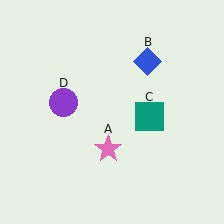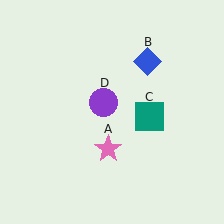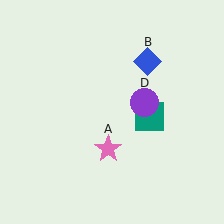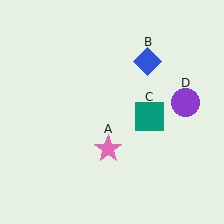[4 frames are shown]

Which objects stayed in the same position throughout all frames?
Pink star (object A) and blue diamond (object B) and teal square (object C) remained stationary.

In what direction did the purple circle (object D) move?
The purple circle (object D) moved right.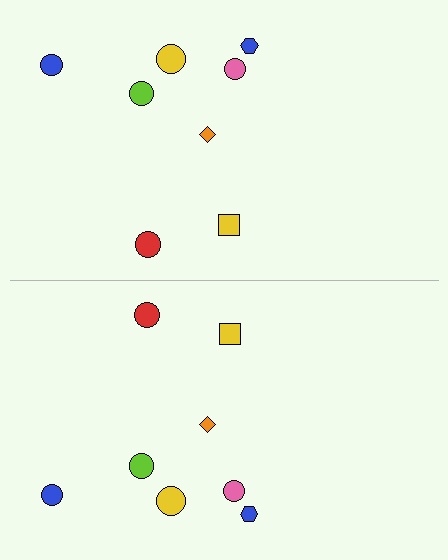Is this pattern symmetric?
Yes, this pattern has bilateral (reflection) symmetry.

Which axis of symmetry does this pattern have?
The pattern has a horizontal axis of symmetry running through the center of the image.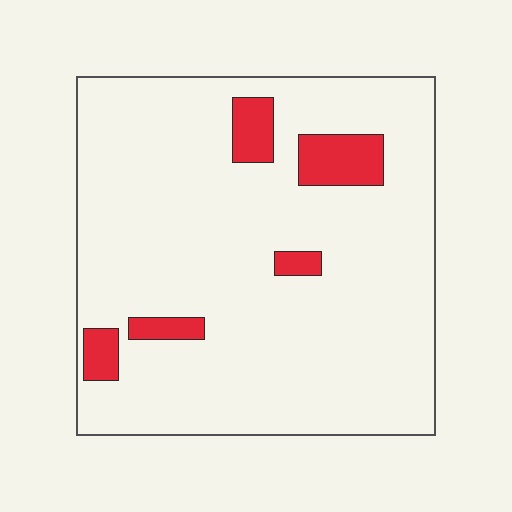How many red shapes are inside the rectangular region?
5.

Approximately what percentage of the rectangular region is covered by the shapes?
Approximately 10%.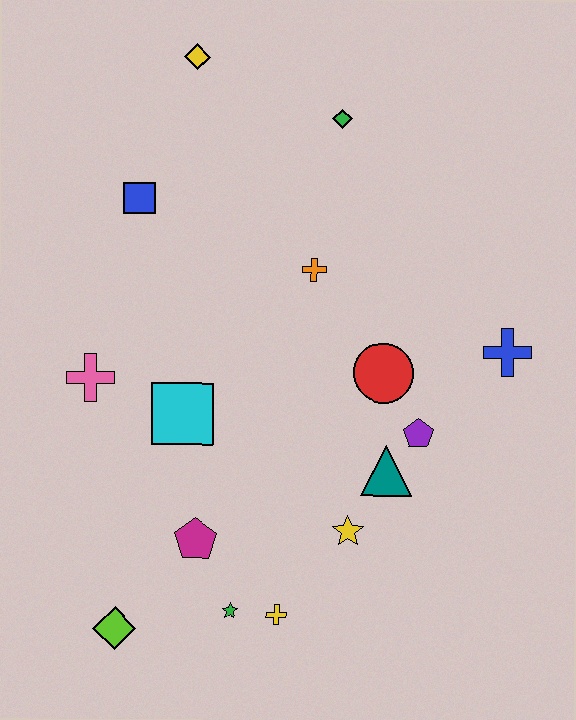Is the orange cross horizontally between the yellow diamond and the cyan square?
No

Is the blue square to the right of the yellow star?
No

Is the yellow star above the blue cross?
No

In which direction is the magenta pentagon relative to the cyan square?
The magenta pentagon is below the cyan square.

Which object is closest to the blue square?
The yellow diamond is closest to the blue square.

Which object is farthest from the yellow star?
The yellow diamond is farthest from the yellow star.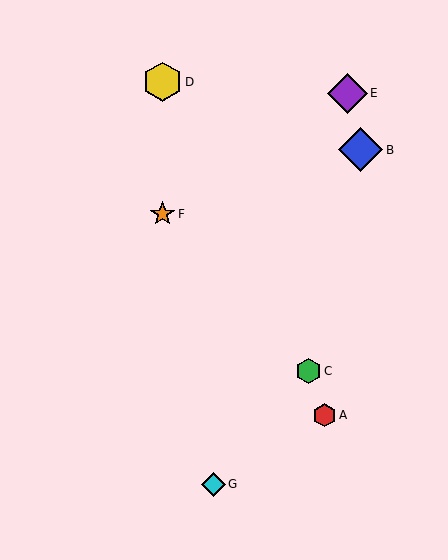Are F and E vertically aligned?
No, F is at x≈163 and E is at x≈348.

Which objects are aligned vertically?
Objects D, F are aligned vertically.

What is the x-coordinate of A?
Object A is at x≈325.